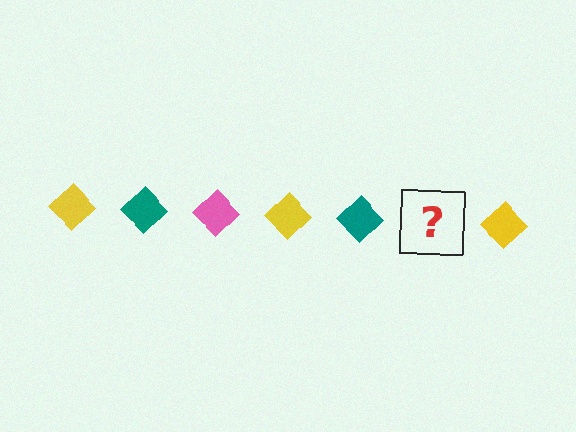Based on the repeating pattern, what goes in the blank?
The blank should be a pink diamond.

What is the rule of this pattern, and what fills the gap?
The rule is that the pattern cycles through yellow, teal, pink diamonds. The gap should be filled with a pink diamond.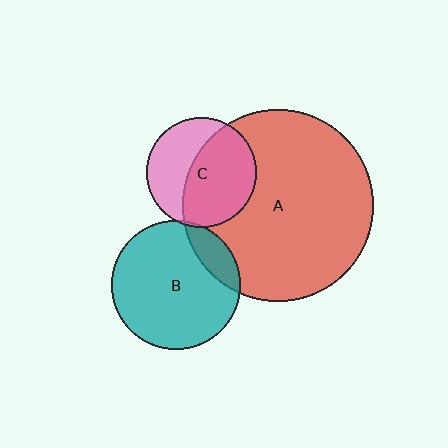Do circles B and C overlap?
Yes.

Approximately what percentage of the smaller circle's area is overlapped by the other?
Approximately 5%.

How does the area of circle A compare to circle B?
Approximately 2.2 times.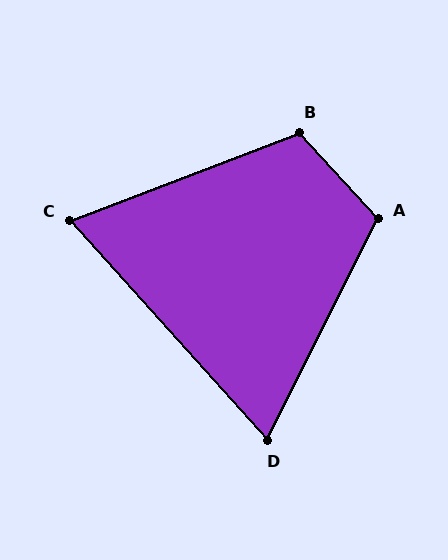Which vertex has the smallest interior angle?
D, at approximately 69 degrees.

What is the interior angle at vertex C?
Approximately 69 degrees (acute).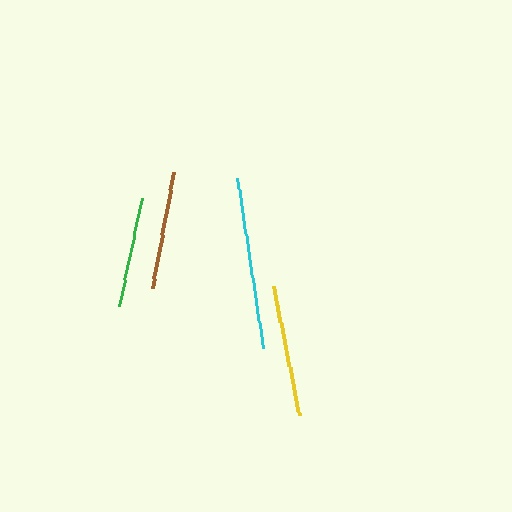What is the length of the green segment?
The green segment is approximately 110 pixels long.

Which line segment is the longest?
The cyan line is the longest at approximately 172 pixels.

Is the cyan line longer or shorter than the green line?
The cyan line is longer than the green line.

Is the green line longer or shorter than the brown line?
The brown line is longer than the green line.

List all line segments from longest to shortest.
From longest to shortest: cyan, yellow, brown, green.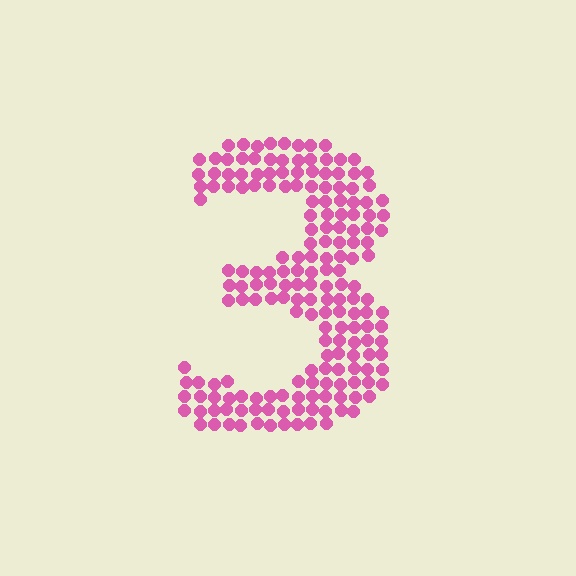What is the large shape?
The large shape is the digit 3.